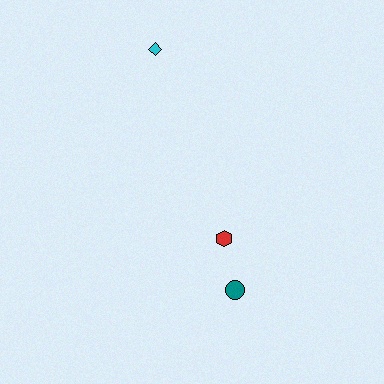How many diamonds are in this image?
There is 1 diamond.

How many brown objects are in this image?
There are no brown objects.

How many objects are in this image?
There are 3 objects.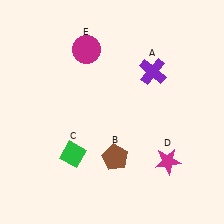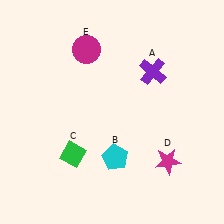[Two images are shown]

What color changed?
The pentagon (B) changed from brown in Image 1 to cyan in Image 2.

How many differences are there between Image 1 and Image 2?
There is 1 difference between the two images.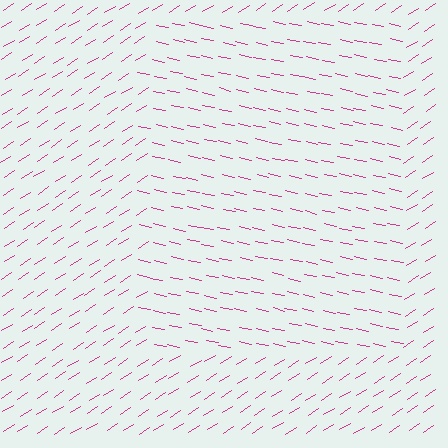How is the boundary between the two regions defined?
The boundary is defined purely by a change in line orientation (approximately 45 degrees difference). All lines are the same color and thickness.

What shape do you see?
I see a rectangle.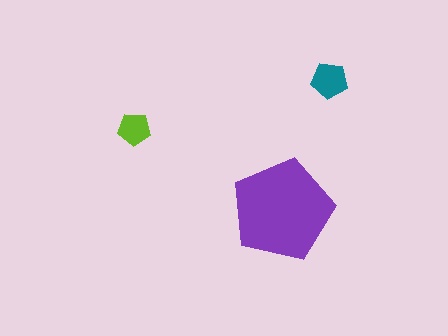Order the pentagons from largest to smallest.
the purple one, the teal one, the lime one.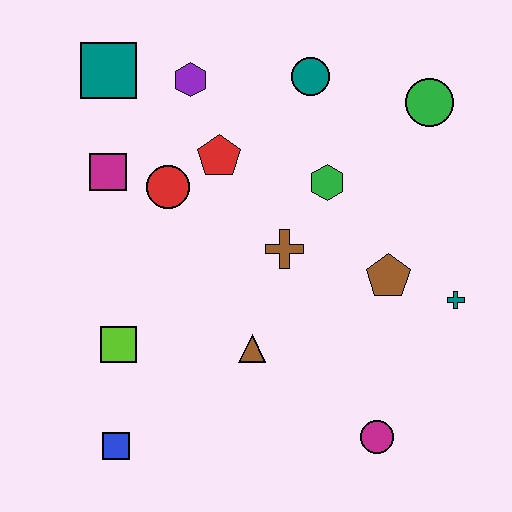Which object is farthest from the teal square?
The magenta circle is farthest from the teal square.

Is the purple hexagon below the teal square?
Yes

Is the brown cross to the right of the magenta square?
Yes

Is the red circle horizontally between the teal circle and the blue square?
Yes